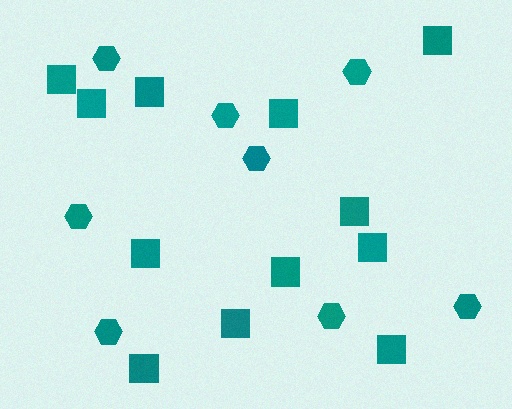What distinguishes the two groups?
There are 2 groups: one group of squares (12) and one group of hexagons (8).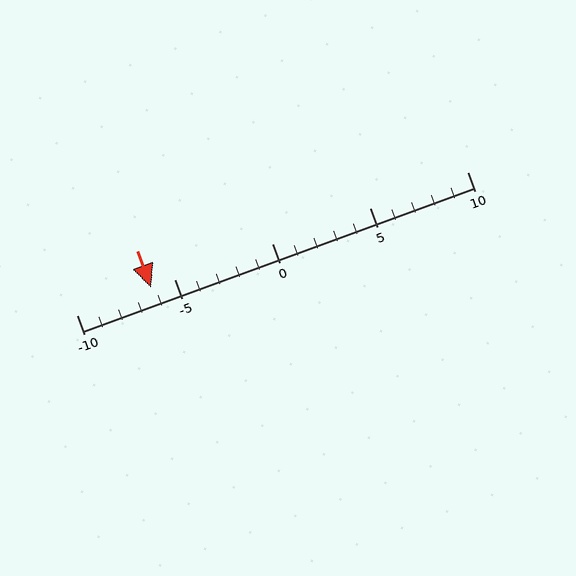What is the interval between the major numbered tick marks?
The major tick marks are spaced 5 units apart.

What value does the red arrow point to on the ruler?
The red arrow points to approximately -6.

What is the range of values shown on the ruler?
The ruler shows values from -10 to 10.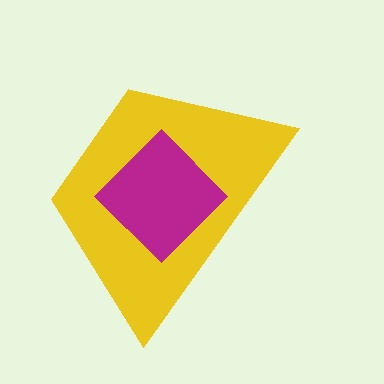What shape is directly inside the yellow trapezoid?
The magenta diamond.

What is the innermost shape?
The magenta diamond.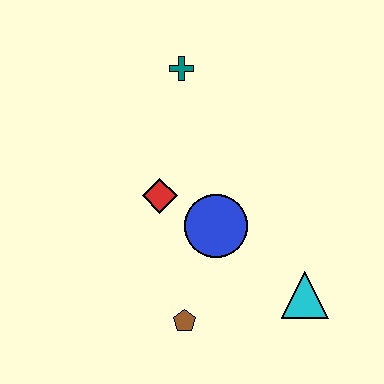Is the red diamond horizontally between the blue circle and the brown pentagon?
No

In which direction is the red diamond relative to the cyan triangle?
The red diamond is to the left of the cyan triangle.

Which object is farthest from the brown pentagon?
The teal cross is farthest from the brown pentagon.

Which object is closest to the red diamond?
The blue circle is closest to the red diamond.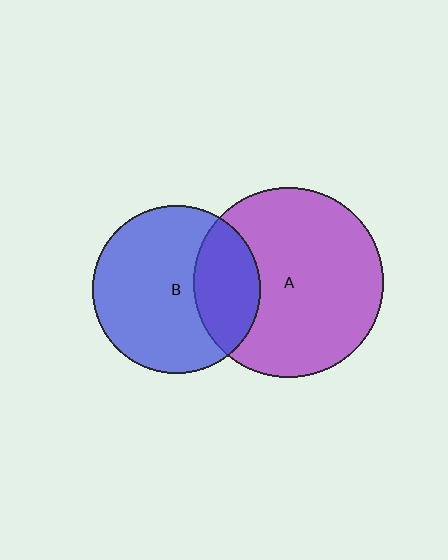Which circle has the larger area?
Circle A (purple).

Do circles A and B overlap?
Yes.